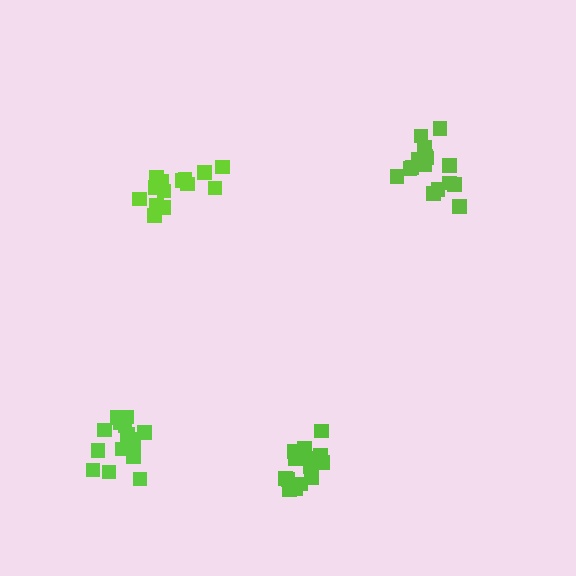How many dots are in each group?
Group 1: 15 dots, Group 2: 16 dots, Group 3: 14 dots, Group 4: 18 dots (63 total).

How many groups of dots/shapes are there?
There are 4 groups.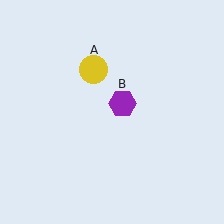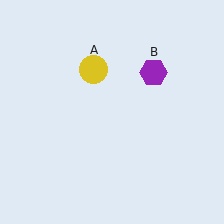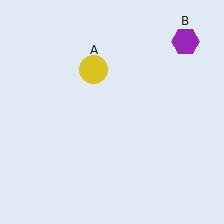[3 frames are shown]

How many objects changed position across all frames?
1 object changed position: purple hexagon (object B).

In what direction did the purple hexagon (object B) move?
The purple hexagon (object B) moved up and to the right.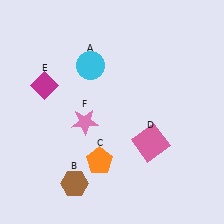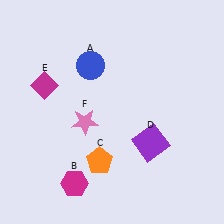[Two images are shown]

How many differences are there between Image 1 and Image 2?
There are 3 differences between the two images.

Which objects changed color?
A changed from cyan to blue. B changed from brown to magenta. D changed from pink to purple.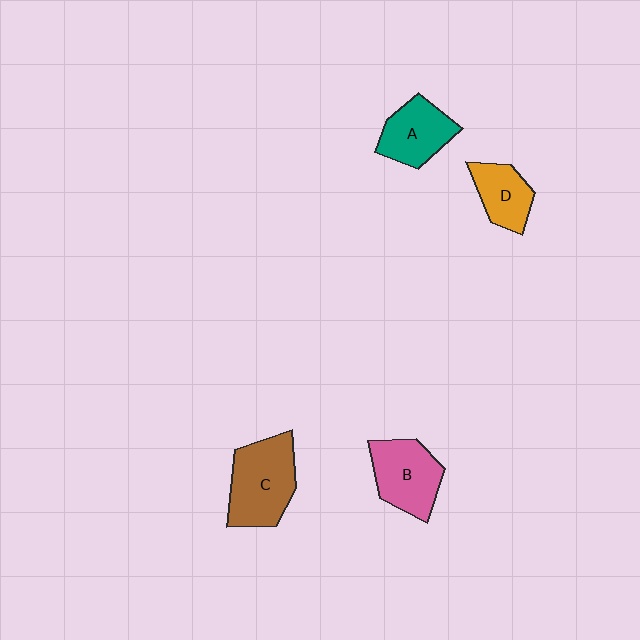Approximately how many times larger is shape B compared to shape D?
Approximately 1.4 times.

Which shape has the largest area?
Shape C (brown).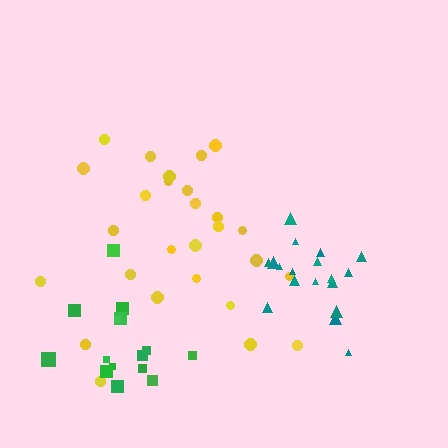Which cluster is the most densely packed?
Teal.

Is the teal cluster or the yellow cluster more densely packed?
Teal.